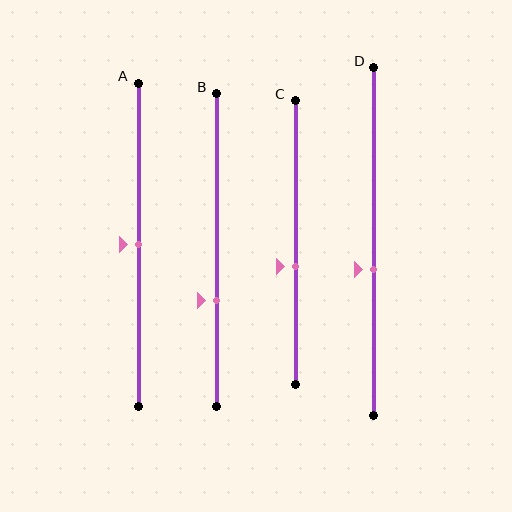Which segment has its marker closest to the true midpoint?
Segment A has its marker closest to the true midpoint.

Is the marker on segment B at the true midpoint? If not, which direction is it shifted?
No, the marker on segment B is shifted downward by about 16% of the segment length.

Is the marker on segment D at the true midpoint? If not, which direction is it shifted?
No, the marker on segment D is shifted downward by about 8% of the segment length.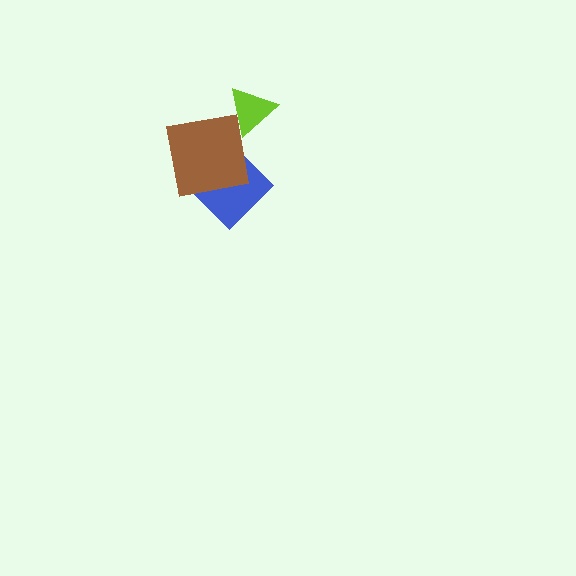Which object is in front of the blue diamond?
The brown square is in front of the blue diamond.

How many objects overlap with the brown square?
1 object overlaps with the brown square.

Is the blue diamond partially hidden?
Yes, it is partially covered by another shape.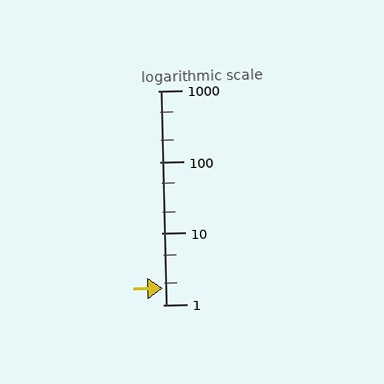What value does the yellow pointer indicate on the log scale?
The pointer indicates approximately 1.7.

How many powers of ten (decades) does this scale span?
The scale spans 3 decades, from 1 to 1000.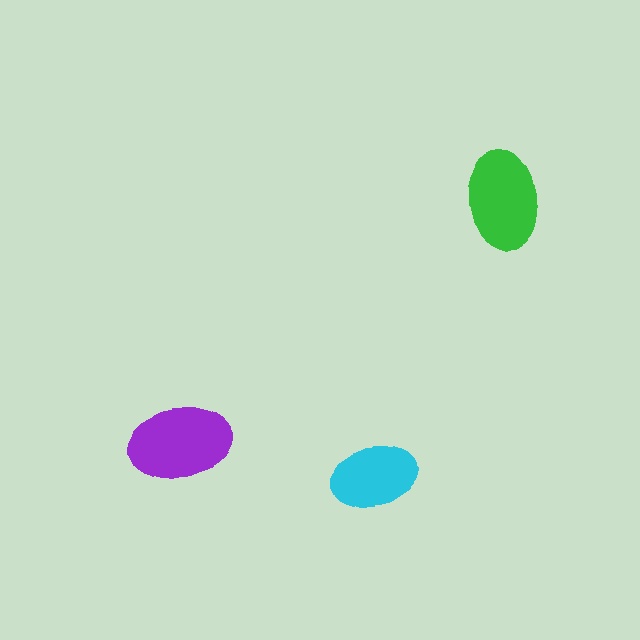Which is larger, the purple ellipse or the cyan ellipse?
The purple one.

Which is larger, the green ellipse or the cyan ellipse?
The green one.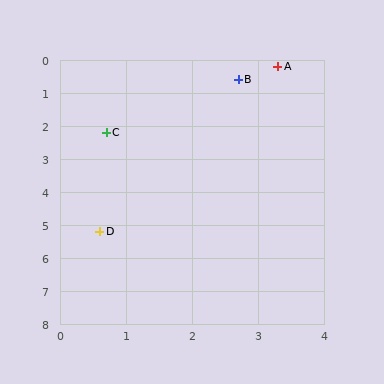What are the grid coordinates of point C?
Point C is at approximately (0.7, 2.2).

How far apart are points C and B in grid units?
Points C and B are about 2.6 grid units apart.